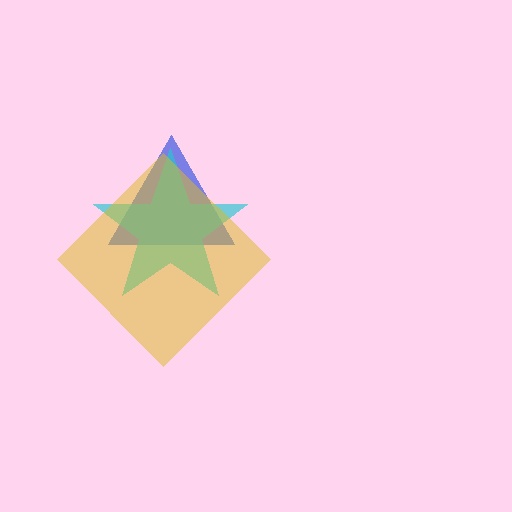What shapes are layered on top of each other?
The layered shapes are: a blue triangle, a cyan star, a yellow diamond.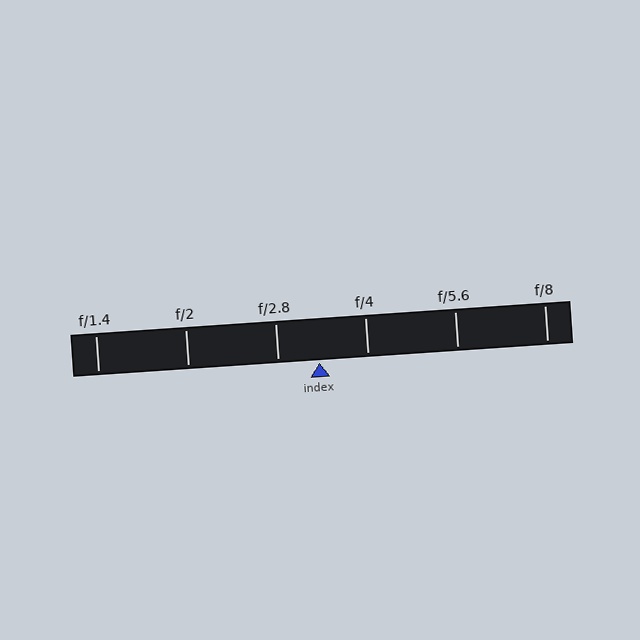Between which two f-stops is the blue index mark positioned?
The index mark is between f/2.8 and f/4.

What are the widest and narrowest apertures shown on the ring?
The widest aperture shown is f/1.4 and the narrowest is f/8.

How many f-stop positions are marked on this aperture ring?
There are 6 f-stop positions marked.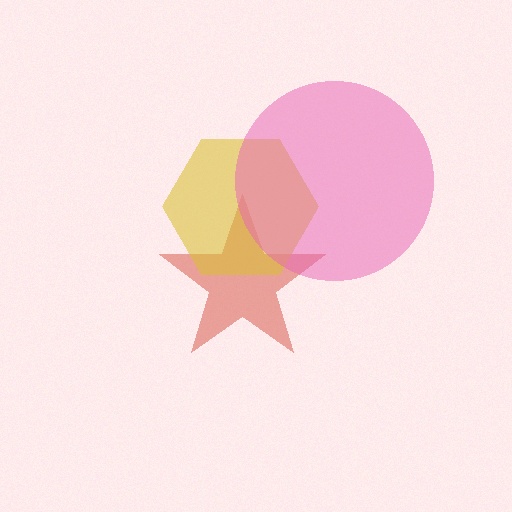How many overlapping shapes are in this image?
There are 3 overlapping shapes in the image.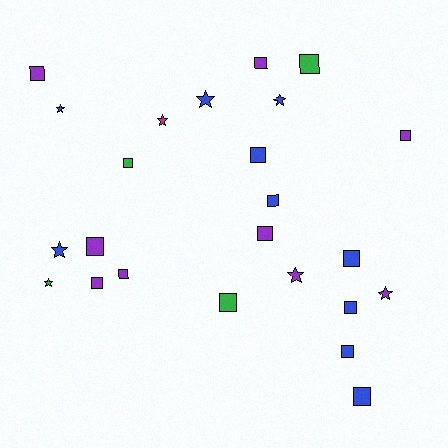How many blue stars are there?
There are 4 blue stars.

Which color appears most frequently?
Blue, with 10 objects.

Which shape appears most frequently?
Square, with 16 objects.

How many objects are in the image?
There are 24 objects.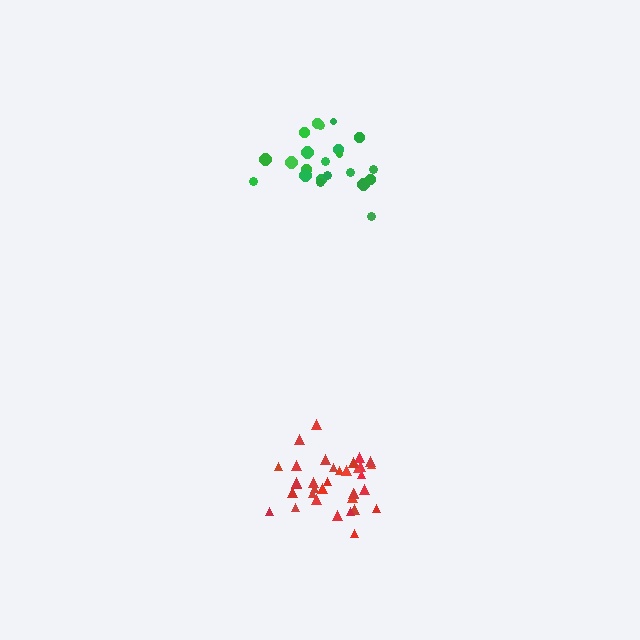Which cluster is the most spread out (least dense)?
Green.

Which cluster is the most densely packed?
Red.